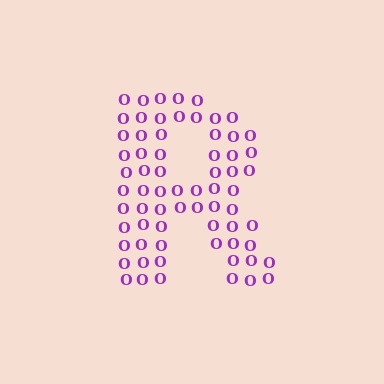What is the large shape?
The large shape is the letter R.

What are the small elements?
The small elements are letter O's.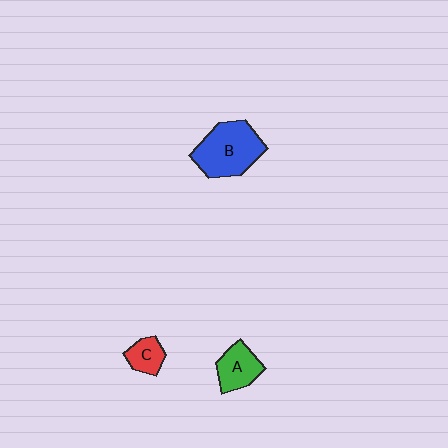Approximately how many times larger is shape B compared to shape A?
Approximately 1.8 times.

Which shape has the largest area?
Shape B (blue).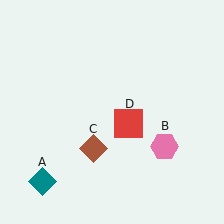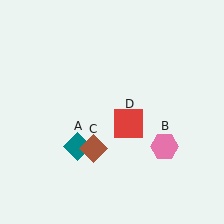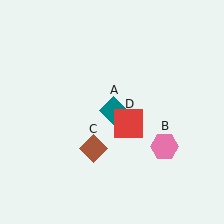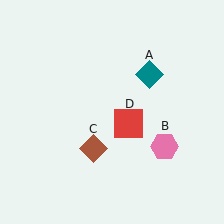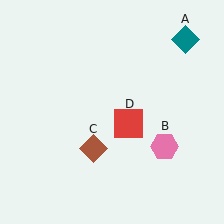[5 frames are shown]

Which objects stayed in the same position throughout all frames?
Pink hexagon (object B) and brown diamond (object C) and red square (object D) remained stationary.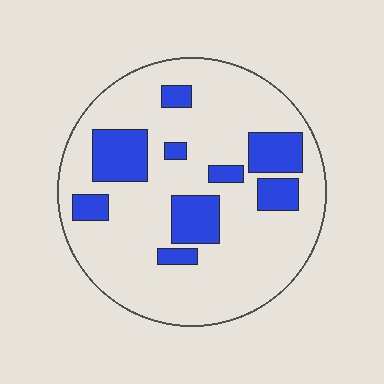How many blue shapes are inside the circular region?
9.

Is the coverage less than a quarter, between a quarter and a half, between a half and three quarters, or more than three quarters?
Less than a quarter.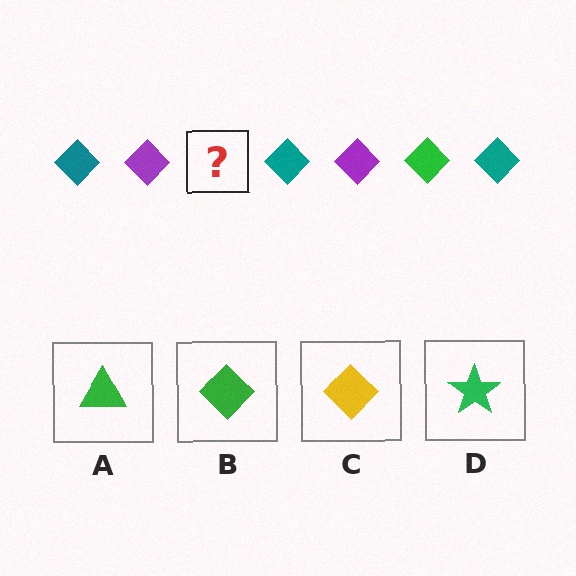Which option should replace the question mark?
Option B.